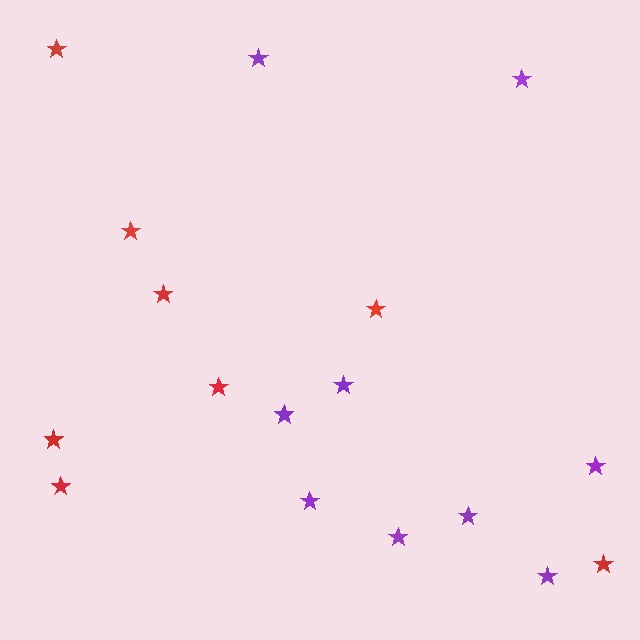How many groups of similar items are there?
There are 2 groups: one group of purple stars (9) and one group of red stars (8).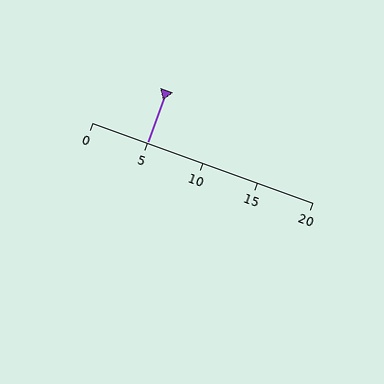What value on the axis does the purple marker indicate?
The marker indicates approximately 5.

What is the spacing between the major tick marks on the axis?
The major ticks are spaced 5 apart.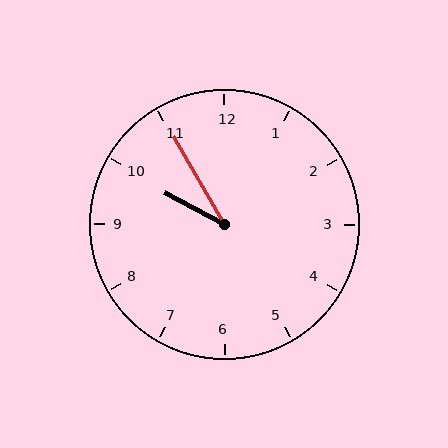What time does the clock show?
9:55.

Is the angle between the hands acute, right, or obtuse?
It is acute.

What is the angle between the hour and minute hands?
Approximately 32 degrees.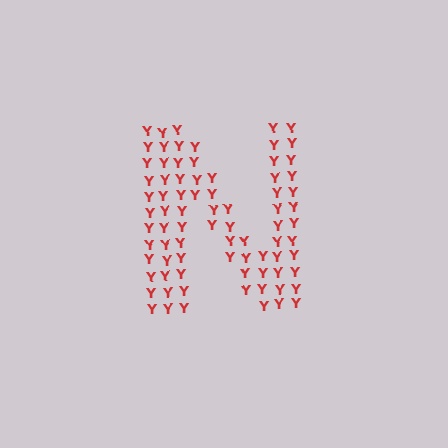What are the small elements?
The small elements are letter Y's.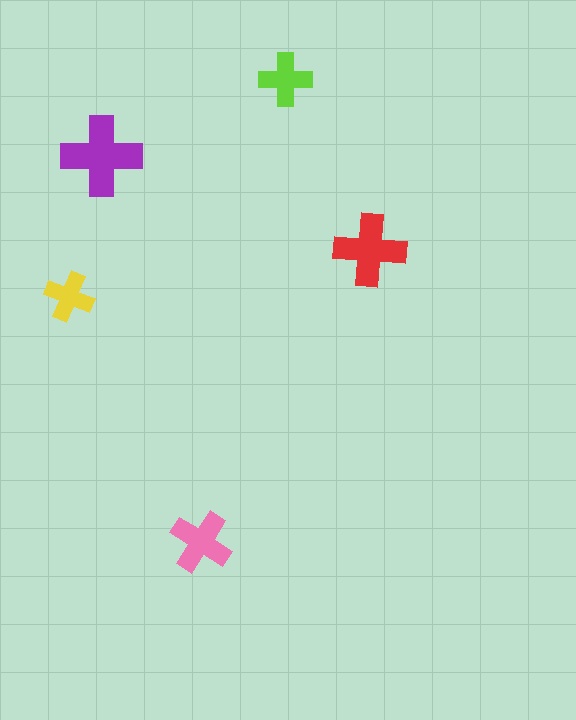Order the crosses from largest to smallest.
the purple one, the red one, the pink one, the lime one, the yellow one.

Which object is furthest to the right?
The red cross is rightmost.